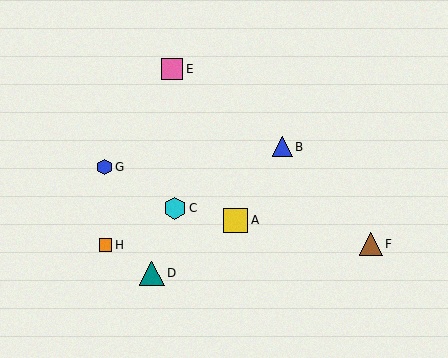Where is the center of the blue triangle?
The center of the blue triangle is at (282, 147).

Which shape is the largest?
The teal triangle (labeled D) is the largest.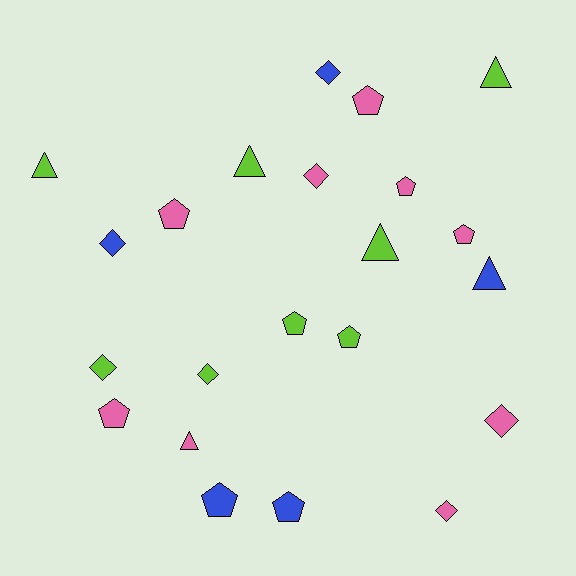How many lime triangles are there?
There are 4 lime triangles.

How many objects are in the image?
There are 22 objects.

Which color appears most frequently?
Pink, with 9 objects.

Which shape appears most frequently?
Pentagon, with 9 objects.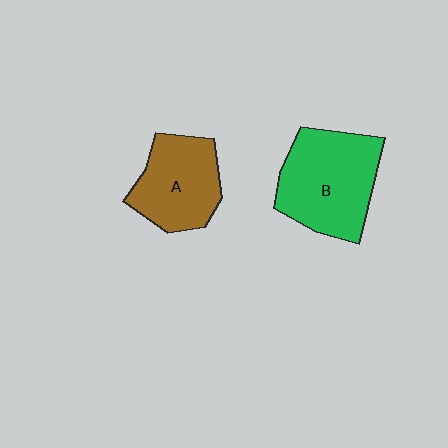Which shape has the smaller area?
Shape A (brown).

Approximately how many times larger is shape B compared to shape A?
Approximately 1.3 times.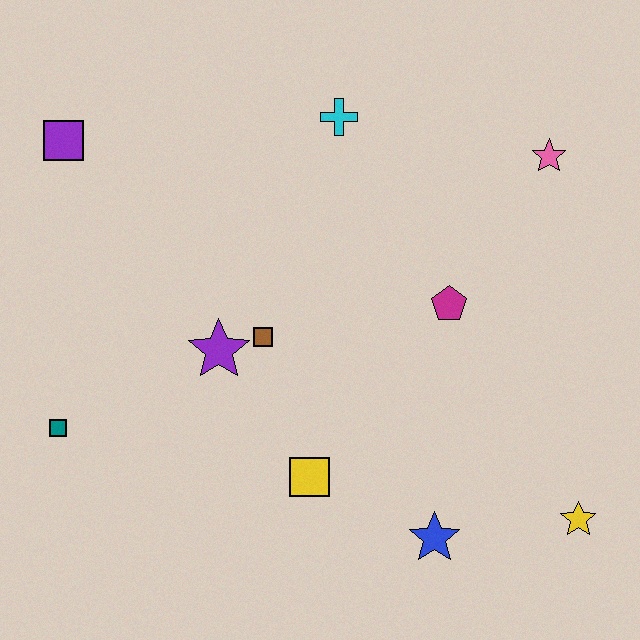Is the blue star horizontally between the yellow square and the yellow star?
Yes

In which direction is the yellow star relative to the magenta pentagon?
The yellow star is below the magenta pentagon.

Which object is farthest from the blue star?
The purple square is farthest from the blue star.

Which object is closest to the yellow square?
The blue star is closest to the yellow square.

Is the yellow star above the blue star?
Yes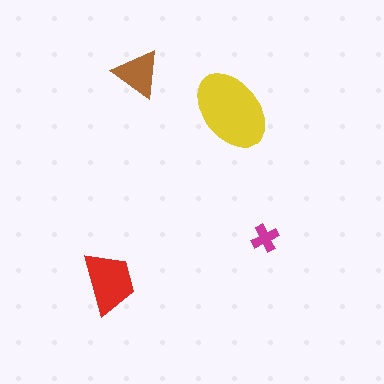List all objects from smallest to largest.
The magenta cross, the brown triangle, the red trapezoid, the yellow ellipse.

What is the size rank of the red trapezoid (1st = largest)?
2nd.